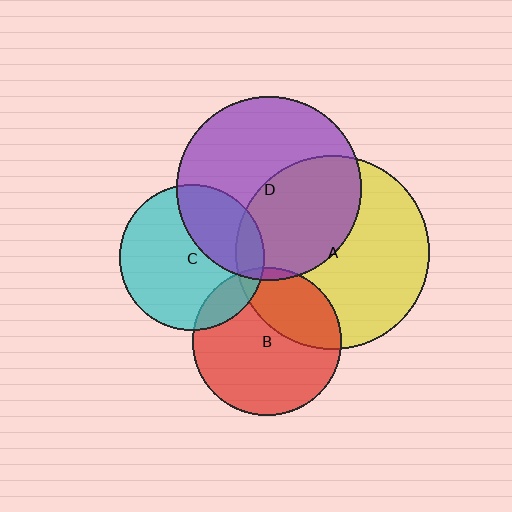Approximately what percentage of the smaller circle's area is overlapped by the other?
Approximately 45%.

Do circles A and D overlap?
Yes.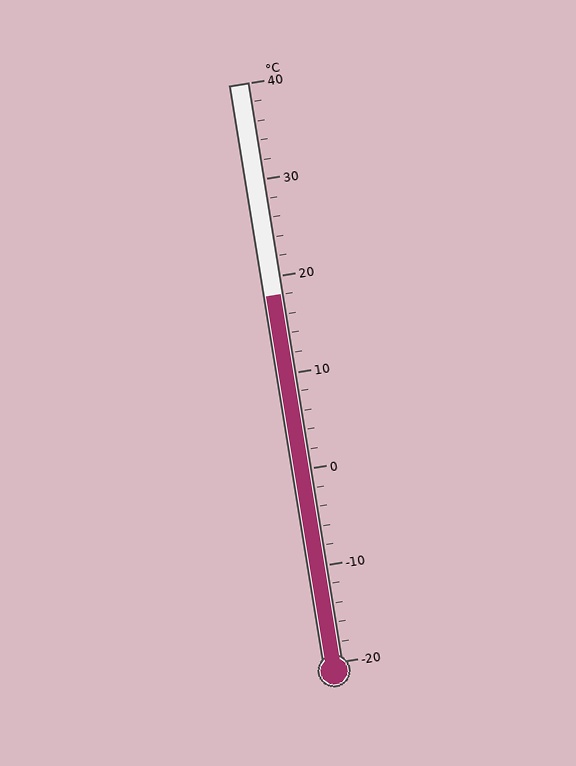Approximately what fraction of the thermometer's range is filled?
The thermometer is filled to approximately 65% of its range.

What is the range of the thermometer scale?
The thermometer scale ranges from -20°C to 40°C.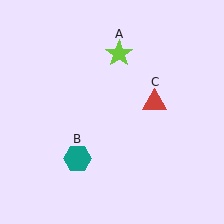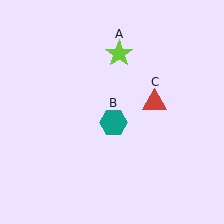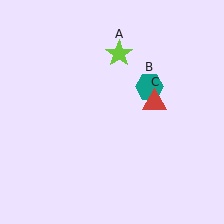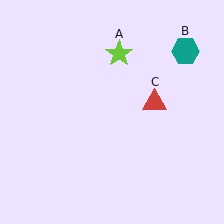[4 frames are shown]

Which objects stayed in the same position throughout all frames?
Lime star (object A) and red triangle (object C) remained stationary.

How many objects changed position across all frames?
1 object changed position: teal hexagon (object B).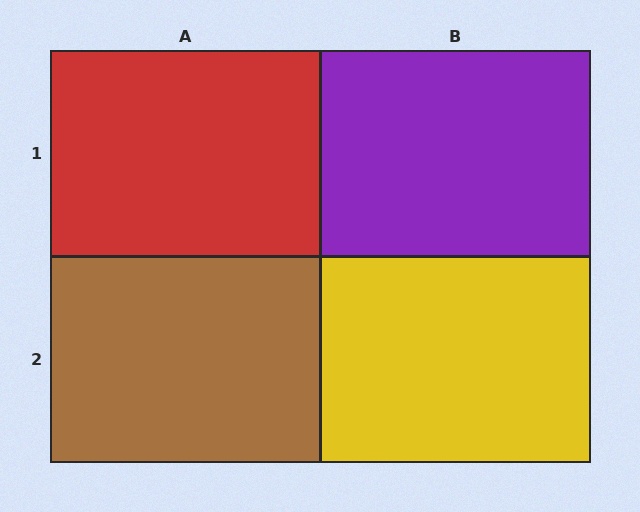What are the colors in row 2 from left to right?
Brown, yellow.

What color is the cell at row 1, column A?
Red.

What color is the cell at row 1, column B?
Purple.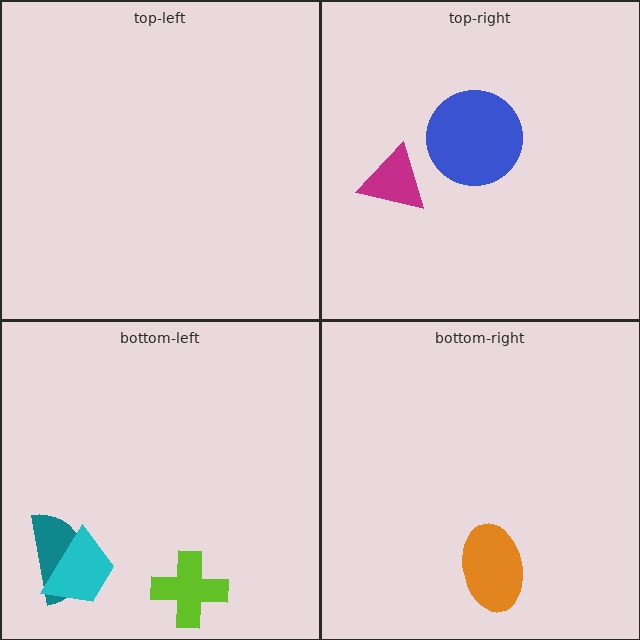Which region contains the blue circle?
The top-right region.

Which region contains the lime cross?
The bottom-left region.